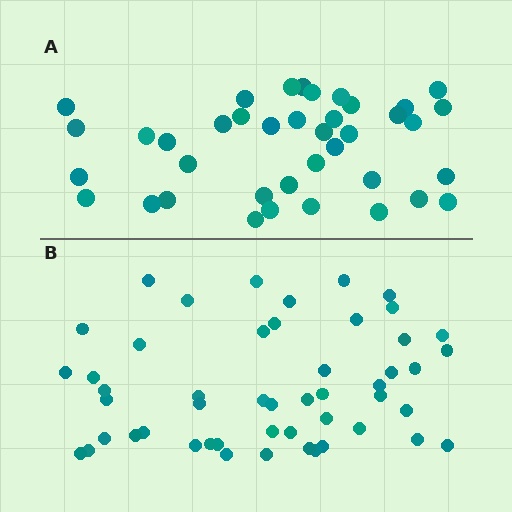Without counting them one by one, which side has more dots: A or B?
Region B (the bottom region) has more dots.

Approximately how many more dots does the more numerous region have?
Region B has roughly 12 or so more dots than region A.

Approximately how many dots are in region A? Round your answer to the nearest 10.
About 40 dots. (The exact count is 39, which rounds to 40.)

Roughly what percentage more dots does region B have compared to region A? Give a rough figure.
About 30% more.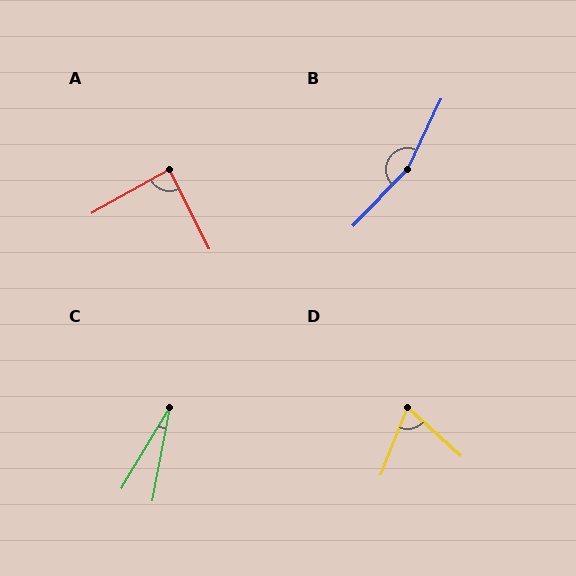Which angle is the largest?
B, at approximately 162 degrees.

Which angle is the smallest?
C, at approximately 20 degrees.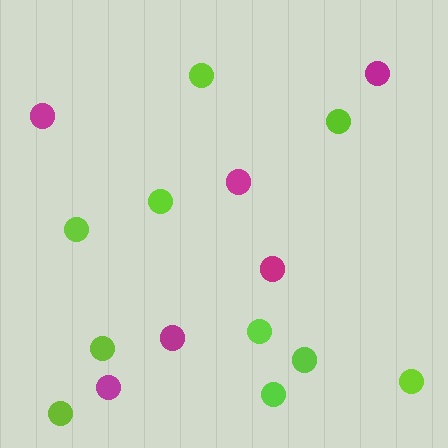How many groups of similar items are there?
There are 2 groups: one group of magenta circles (6) and one group of lime circles (10).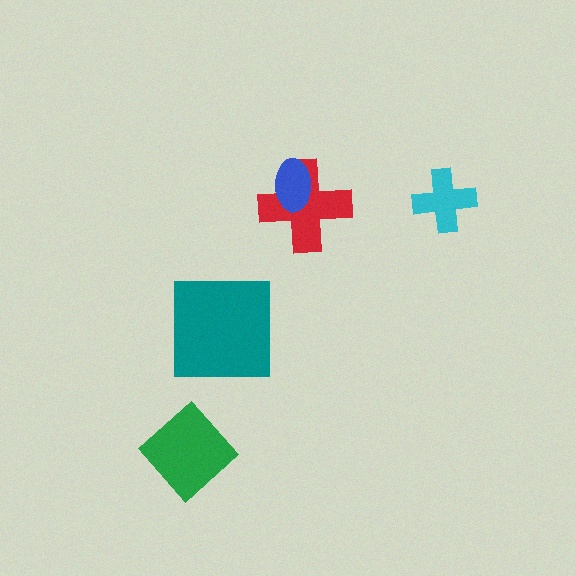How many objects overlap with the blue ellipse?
1 object overlaps with the blue ellipse.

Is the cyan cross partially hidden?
No, no other shape covers it.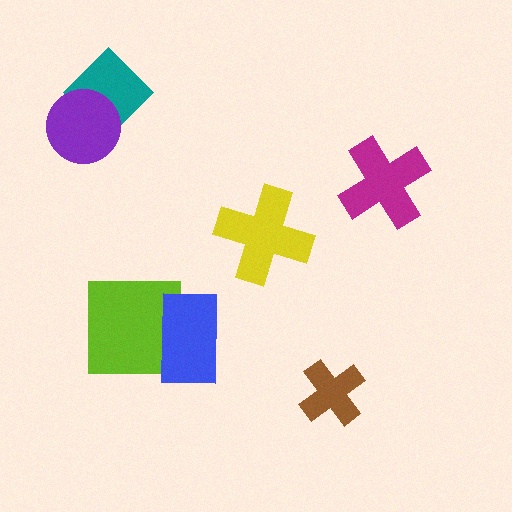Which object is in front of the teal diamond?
The purple circle is in front of the teal diamond.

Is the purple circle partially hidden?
No, no other shape covers it.